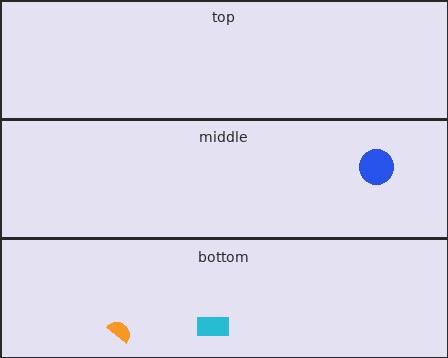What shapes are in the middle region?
The blue circle.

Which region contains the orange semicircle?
The bottom region.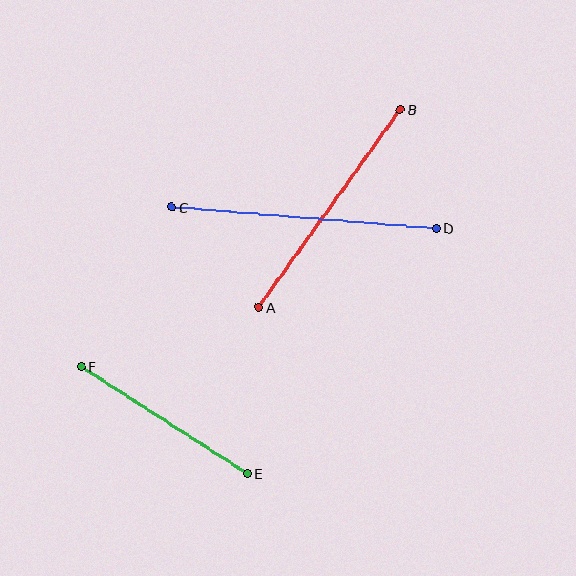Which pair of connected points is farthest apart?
Points C and D are farthest apart.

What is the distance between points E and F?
The distance is approximately 198 pixels.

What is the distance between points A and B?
The distance is approximately 243 pixels.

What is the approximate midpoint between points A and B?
The midpoint is at approximately (330, 208) pixels.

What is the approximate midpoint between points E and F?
The midpoint is at approximately (164, 420) pixels.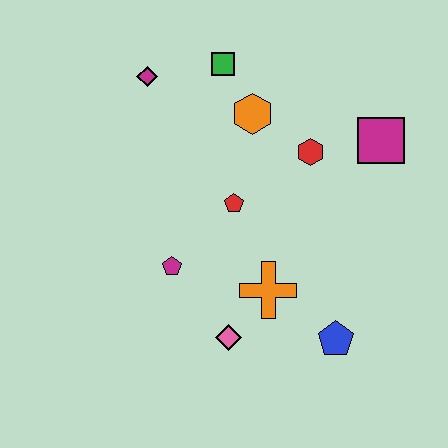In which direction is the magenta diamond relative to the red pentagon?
The magenta diamond is above the red pentagon.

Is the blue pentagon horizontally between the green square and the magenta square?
Yes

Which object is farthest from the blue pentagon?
The magenta diamond is farthest from the blue pentagon.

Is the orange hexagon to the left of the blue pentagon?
Yes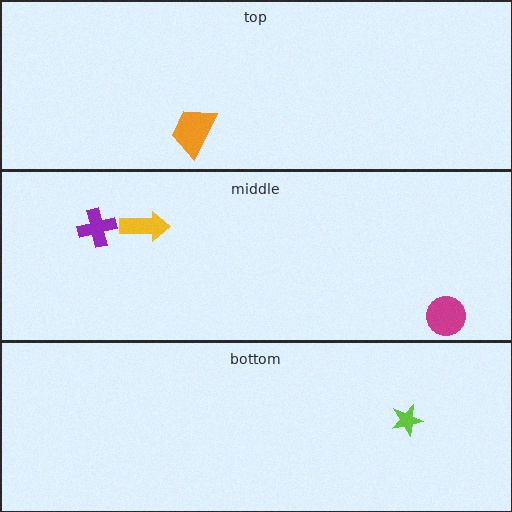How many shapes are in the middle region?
3.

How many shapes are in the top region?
1.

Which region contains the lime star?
The bottom region.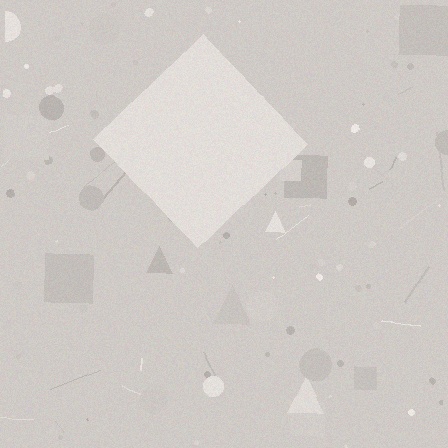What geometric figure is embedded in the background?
A diamond is embedded in the background.